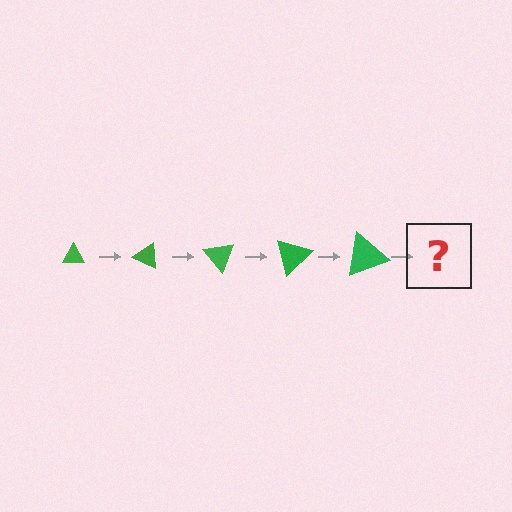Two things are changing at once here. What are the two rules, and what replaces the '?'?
The two rules are that the triangle grows larger each step and it rotates 25 degrees each step. The '?' should be a triangle, larger than the previous one and rotated 125 degrees from the start.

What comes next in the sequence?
The next element should be a triangle, larger than the previous one and rotated 125 degrees from the start.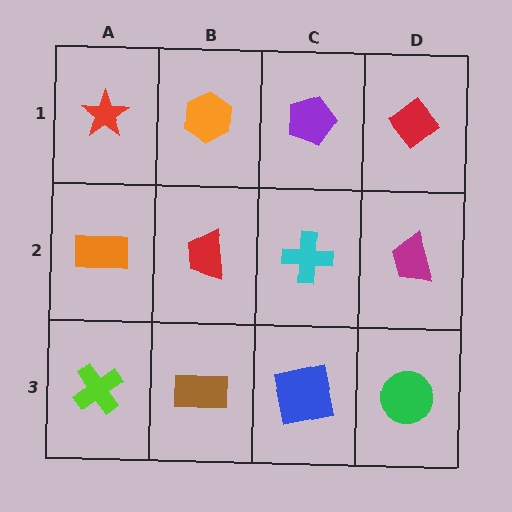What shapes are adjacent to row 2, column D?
A red diamond (row 1, column D), a green circle (row 3, column D), a cyan cross (row 2, column C).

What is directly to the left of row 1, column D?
A purple pentagon.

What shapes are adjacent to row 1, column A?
An orange rectangle (row 2, column A), an orange hexagon (row 1, column B).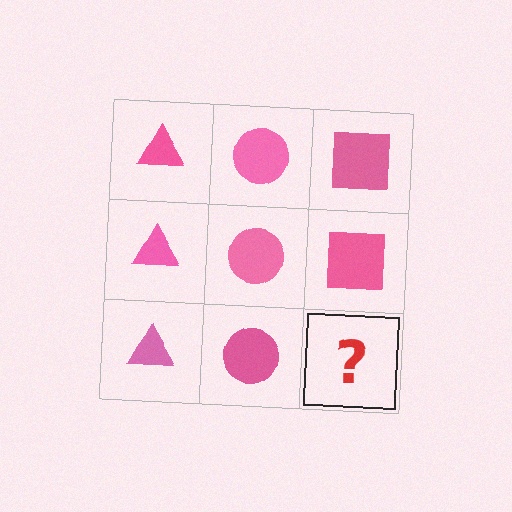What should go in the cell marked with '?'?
The missing cell should contain a pink square.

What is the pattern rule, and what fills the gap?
The rule is that each column has a consistent shape. The gap should be filled with a pink square.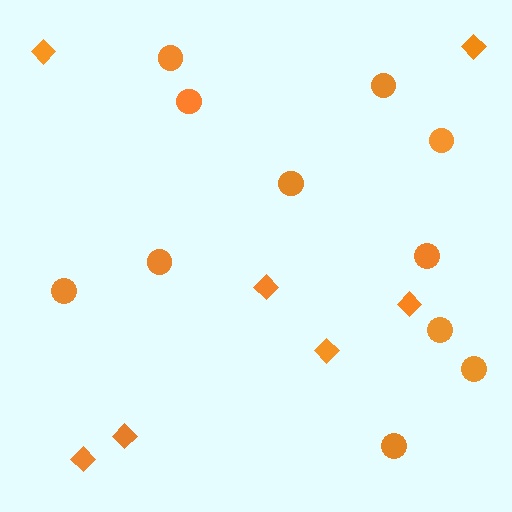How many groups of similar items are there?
There are 2 groups: one group of circles (11) and one group of diamonds (7).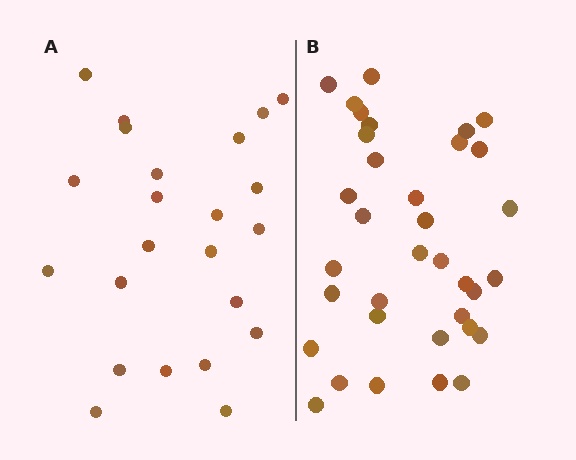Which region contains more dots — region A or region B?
Region B (the right region) has more dots.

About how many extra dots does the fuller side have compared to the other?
Region B has roughly 12 or so more dots than region A.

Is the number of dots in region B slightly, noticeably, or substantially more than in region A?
Region B has substantially more. The ratio is roughly 1.5 to 1.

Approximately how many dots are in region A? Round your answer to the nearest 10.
About 20 dots. (The exact count is 23, which rounds to 20.)